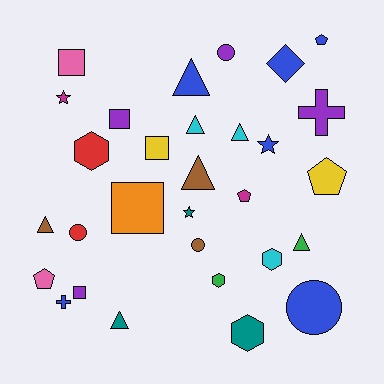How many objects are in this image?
There are 30 objects.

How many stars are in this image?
There are 3 stars.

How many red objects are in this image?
There are 2 red objects.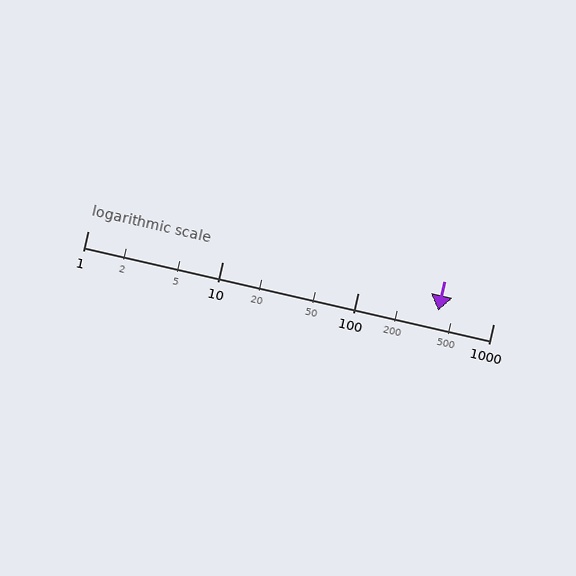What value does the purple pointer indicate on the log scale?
The pointer indicates approximately 390.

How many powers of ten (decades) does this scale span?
The scale spans 3 decades, from 1 to 1000.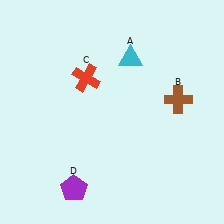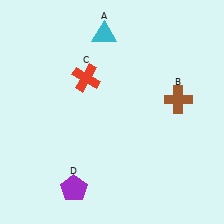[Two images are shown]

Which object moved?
The cyan triangle (A) moved left.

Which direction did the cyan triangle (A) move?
The cyan triangle (A) moved left.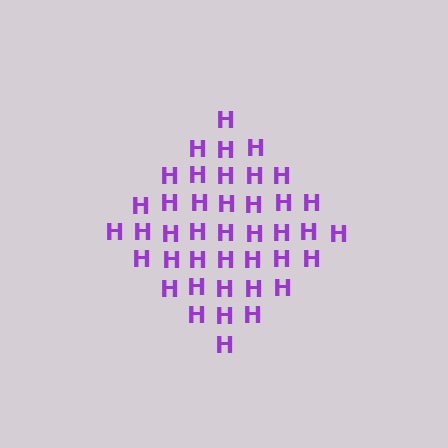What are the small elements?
The small elements are letter H's.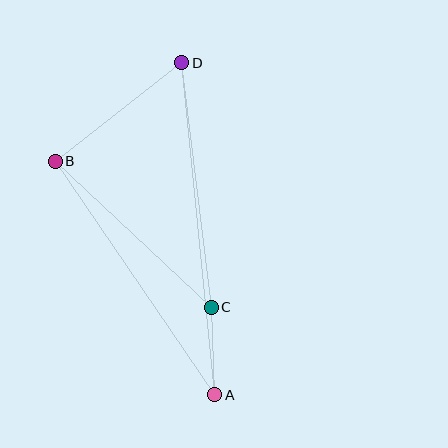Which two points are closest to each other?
Points A and C are closest to each other.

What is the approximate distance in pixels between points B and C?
The distance between B and C is approximately 214 pixels.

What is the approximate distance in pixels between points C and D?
The distance between C and D is approximately 246 pixels.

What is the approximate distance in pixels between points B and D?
The distance between B and D is approximately 160 pixels.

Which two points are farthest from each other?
Points A and D are farthest from each other.